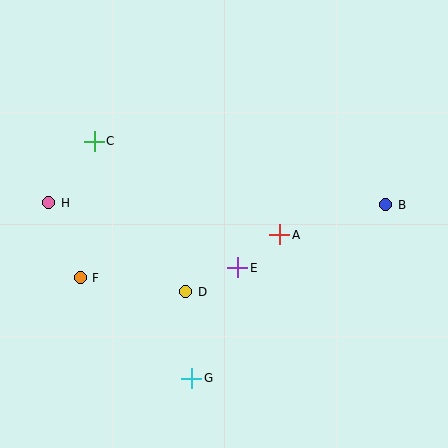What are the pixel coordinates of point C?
Point C is at (94, 141).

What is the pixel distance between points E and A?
The distance between E and A is 54 pixels.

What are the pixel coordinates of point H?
Point H is at (49, 203).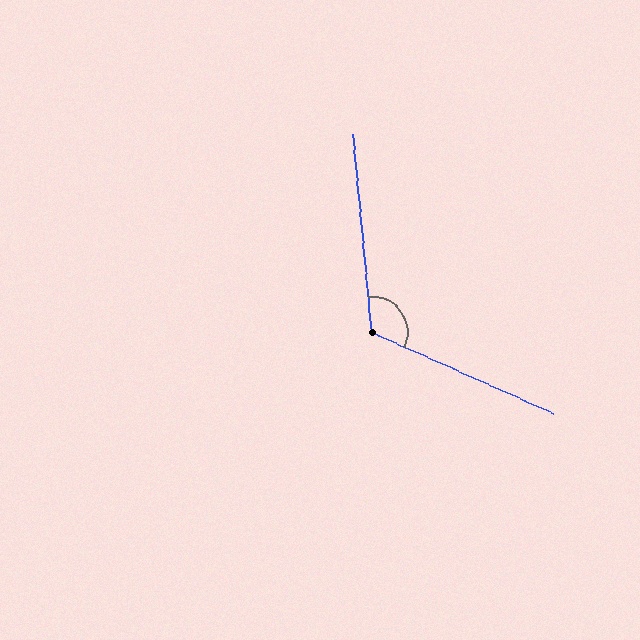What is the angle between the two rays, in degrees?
Approximately 120 degrees.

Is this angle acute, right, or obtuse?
It is obtuse.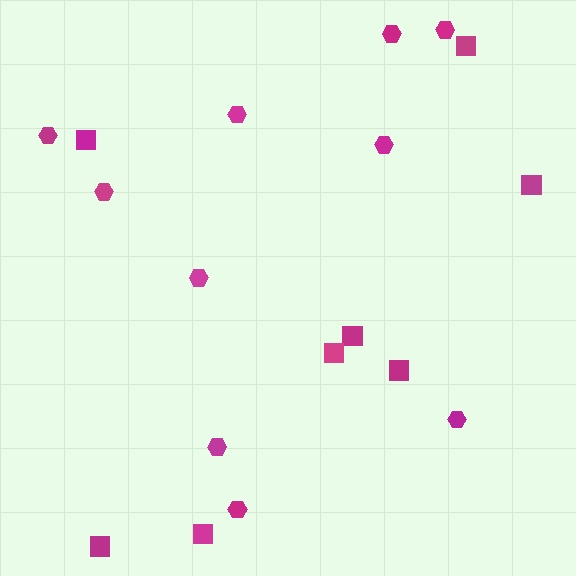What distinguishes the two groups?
There are 2 groups: one group of squares (8) and one group of hexagons (10).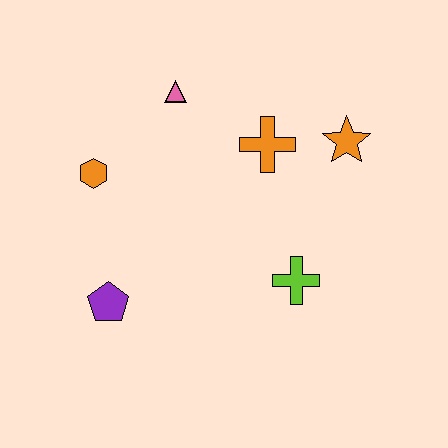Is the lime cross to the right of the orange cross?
Yes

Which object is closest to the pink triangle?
The orange cross is closest to the pink triangle.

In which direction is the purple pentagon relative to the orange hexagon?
The purple pentagon is below the orange hexagon.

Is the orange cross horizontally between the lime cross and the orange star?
No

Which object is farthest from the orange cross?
The purple pentagon is farthest from the orange cross.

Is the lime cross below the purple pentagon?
No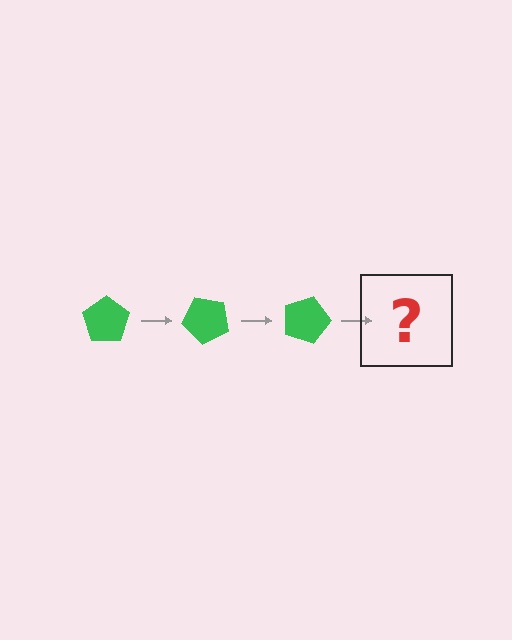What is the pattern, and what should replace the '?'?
The pattern is that the pentagon rotates 45 degrees each step. The '?' should be a green pentagon rotated 135 degrees.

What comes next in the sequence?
The next element should be a green pentagon rotated 135 degrees.